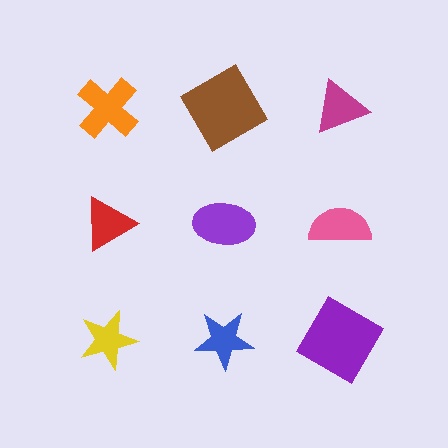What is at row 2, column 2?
A purple ellipse.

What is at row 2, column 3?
A pink semicircle.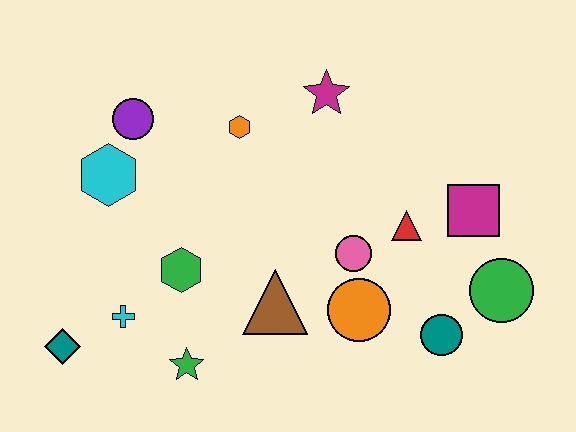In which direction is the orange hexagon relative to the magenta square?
The orange hexagon is to the left of the magenta square.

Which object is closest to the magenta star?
The orange hexagon is closest to the magenta star.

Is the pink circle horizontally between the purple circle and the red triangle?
Yes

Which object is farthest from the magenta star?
The teal diamond is farthest from the magenta star.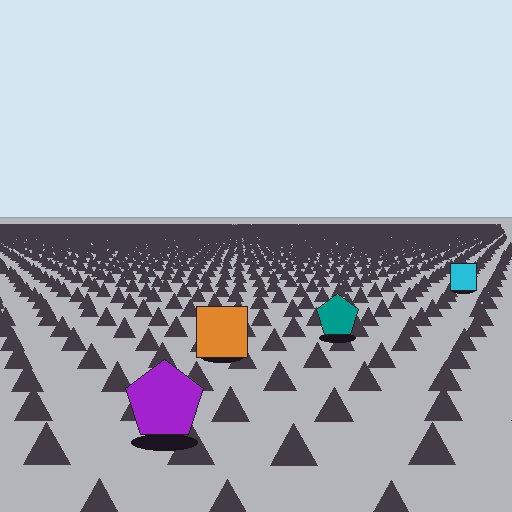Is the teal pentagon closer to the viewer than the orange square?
No. The orange square is closer — you can tell from the texture gradient: the ground texture is coarser near it.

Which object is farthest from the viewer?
The cyan square is farthest from the viewer. It appears smaller and the ground texture around it is denser.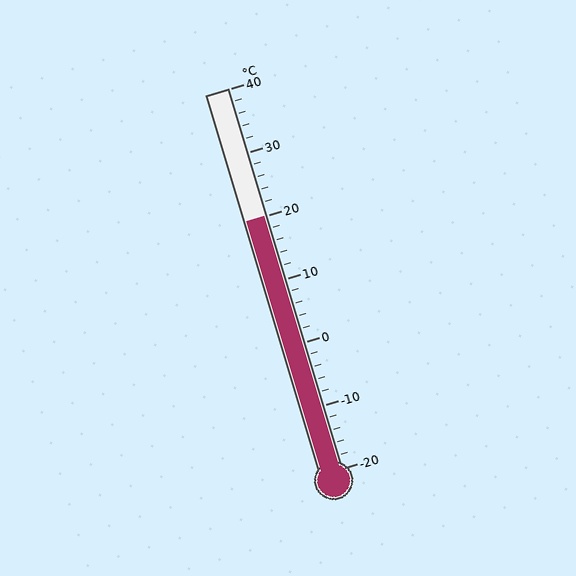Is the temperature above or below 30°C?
The temperature is below 30°C.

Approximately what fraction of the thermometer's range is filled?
The thermometer is filled to approximately 65% of its range.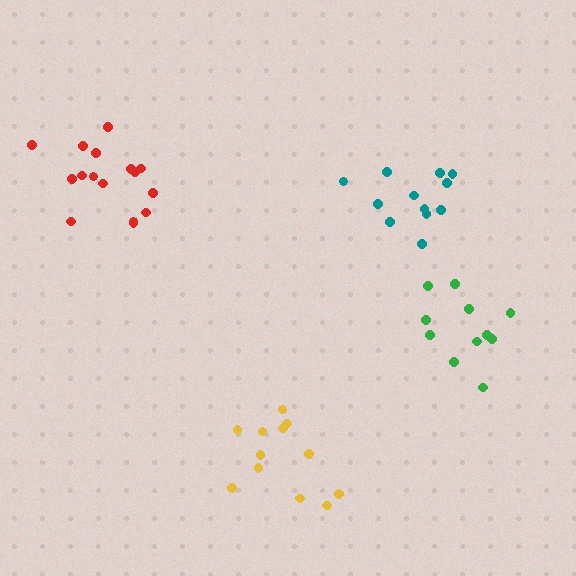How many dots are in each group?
Group 1: 16 dots, Group 2: 12 dots, Group 3: 12 dots, Group 4: 11 dots (51 total).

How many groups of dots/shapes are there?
There are 4 groups.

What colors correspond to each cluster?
The clusters are colored: red, yellow, teal, green.